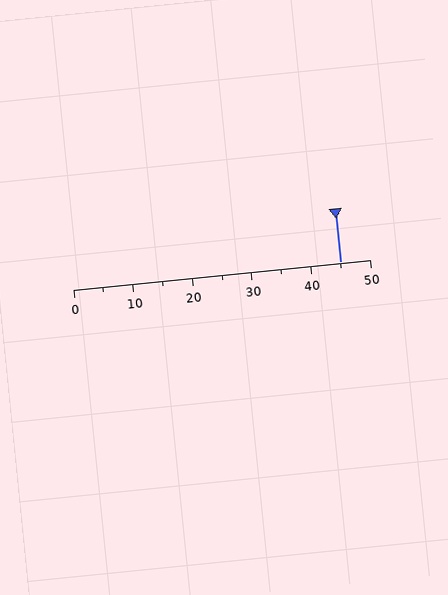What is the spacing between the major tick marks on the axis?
The major ticks are spaced 10 apart.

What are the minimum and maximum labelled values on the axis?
The axis runs from 0 to 50.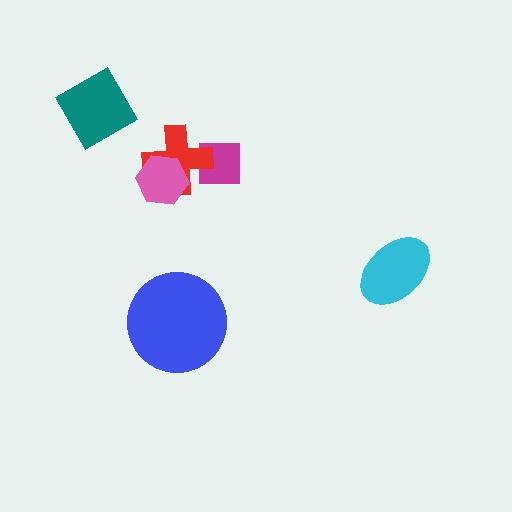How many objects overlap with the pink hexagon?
1 object overlaps with the pink hexagon.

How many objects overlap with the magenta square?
1 object overlaps with the magenta square.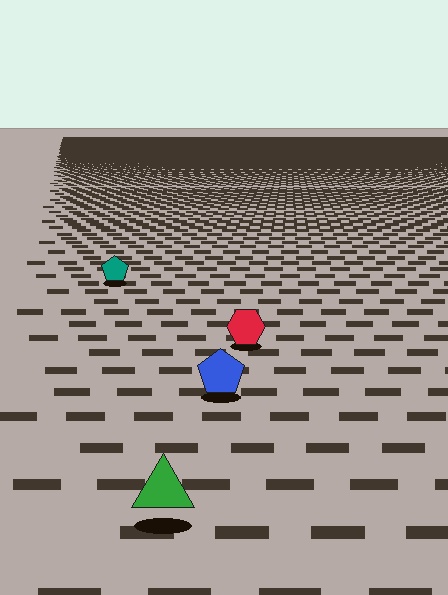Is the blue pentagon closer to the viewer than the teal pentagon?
Yes. The blue pentagon is closer — you can tell from the texture gradient: the ground texture is coarser near it.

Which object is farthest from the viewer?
The teal pentagon is farthest from the viewer. It appears smaller and the ground texture around it is denser.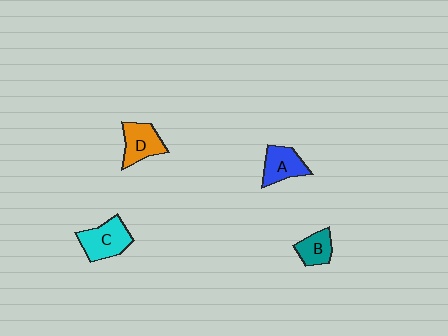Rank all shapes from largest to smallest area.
From largest to smallest: C (cyan), D (orange), A (blue), B (teal).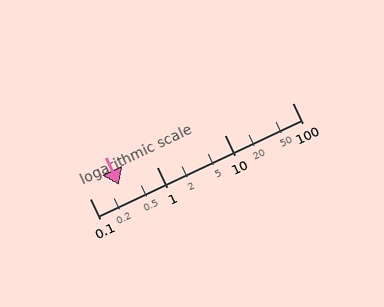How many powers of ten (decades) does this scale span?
The scale spans 3 decades, from 0.1 to 100.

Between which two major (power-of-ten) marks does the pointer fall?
The pointer is between 0.1 and 1.